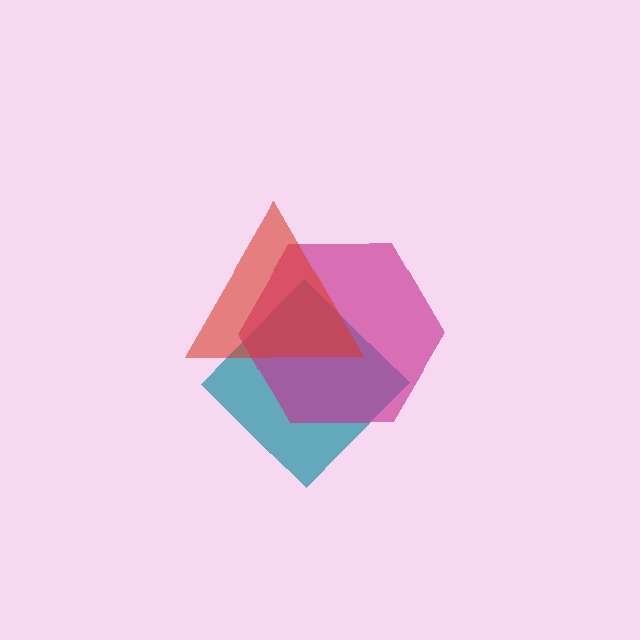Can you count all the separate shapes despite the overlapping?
Yes, there are 3 separate shapes.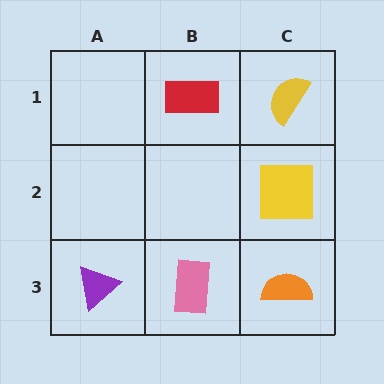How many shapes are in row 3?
3 shapes.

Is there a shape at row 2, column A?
No, that cell is empty.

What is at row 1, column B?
A red rectangle.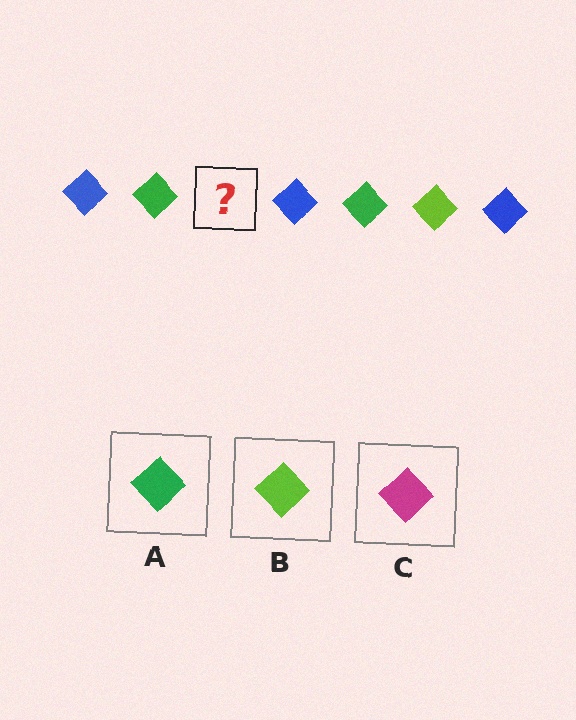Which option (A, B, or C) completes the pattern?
B.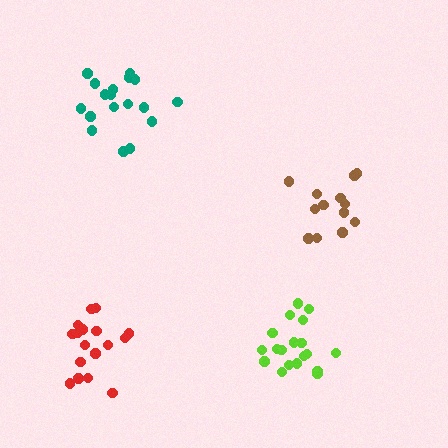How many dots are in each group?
Group 1: 17 dots, Group 2: 14 dots, Group 3: 19 dots, Group 4: 18 dots (68 total).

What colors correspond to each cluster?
The clusters are colored: red, brown, lime, teal.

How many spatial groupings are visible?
There are 4 spatial groupings.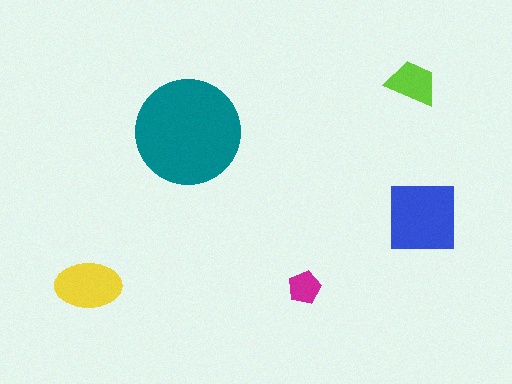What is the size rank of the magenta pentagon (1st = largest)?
5th.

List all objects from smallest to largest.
The magenta pentagon, the lime trapezoid, the yellow ellipse, the blue square, the teal circle.